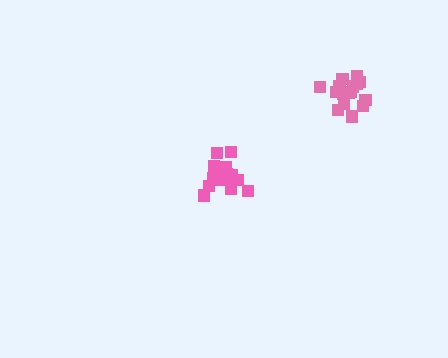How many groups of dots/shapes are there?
There are 2 groups.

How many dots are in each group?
Group 1: 18 dots, Group 2: 17 dots (35 total).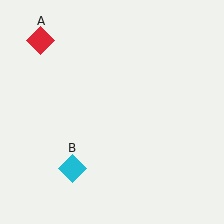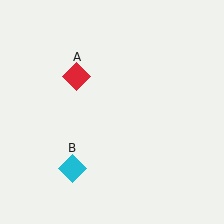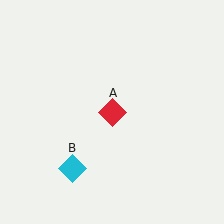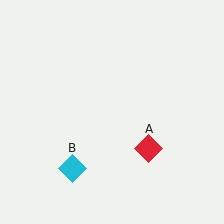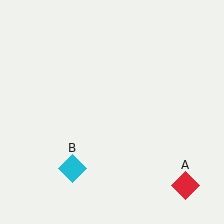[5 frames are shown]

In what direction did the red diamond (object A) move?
The red diamond (object A) moved down and to the right.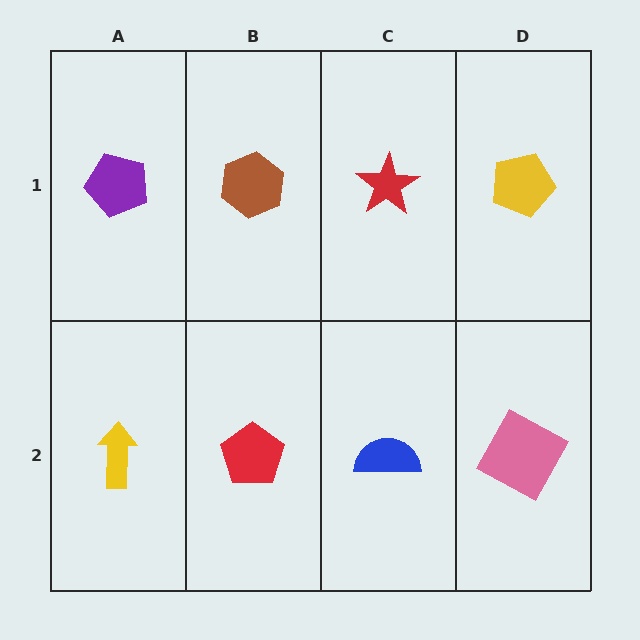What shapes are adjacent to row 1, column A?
A yellow arrow (row 2, column A), a brown hexagon (row 1, column B).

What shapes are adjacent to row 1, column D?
A pink square (row 2, column D), a red star (row 1, column C).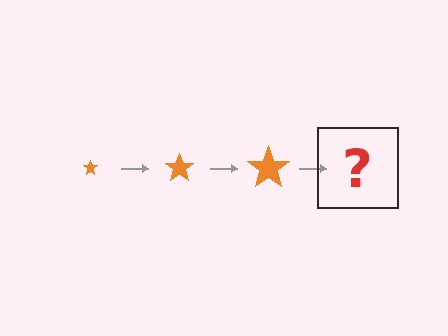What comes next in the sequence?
The next element should be an orange star, larger than the previous one.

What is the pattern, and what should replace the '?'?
The pattern is that the star gets progressively larger each step. The '?' should be an orange star, larger than the previous one.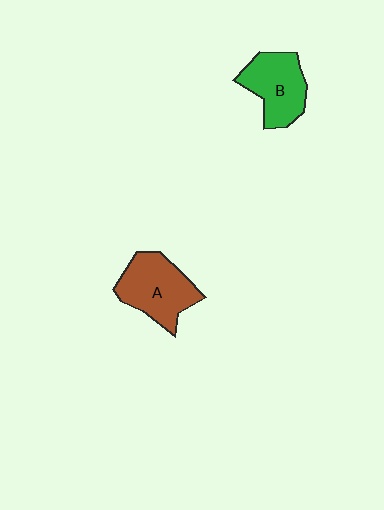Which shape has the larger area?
Shape A (brown).